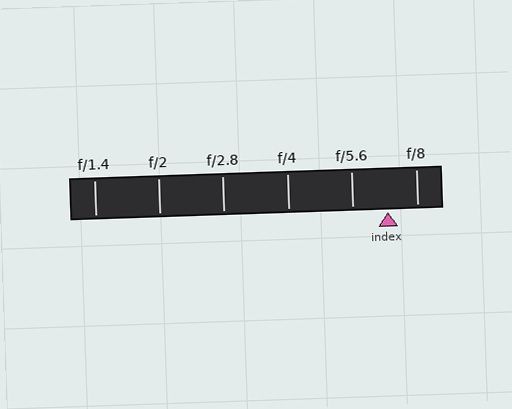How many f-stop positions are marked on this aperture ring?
There are 6 f-stop positions marked.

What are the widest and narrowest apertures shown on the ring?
The widest aperture shown is f/1.4 and the narrowest is f/8.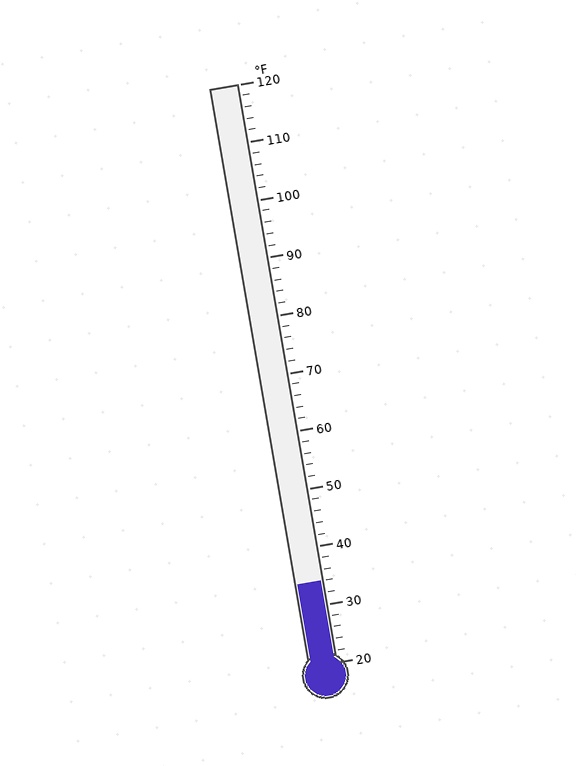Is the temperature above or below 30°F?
The temperature is above 30°F.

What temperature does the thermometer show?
The thermometer shows approximately 34°F.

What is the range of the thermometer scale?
The thermometer scale ranges from 20°F to 120°F.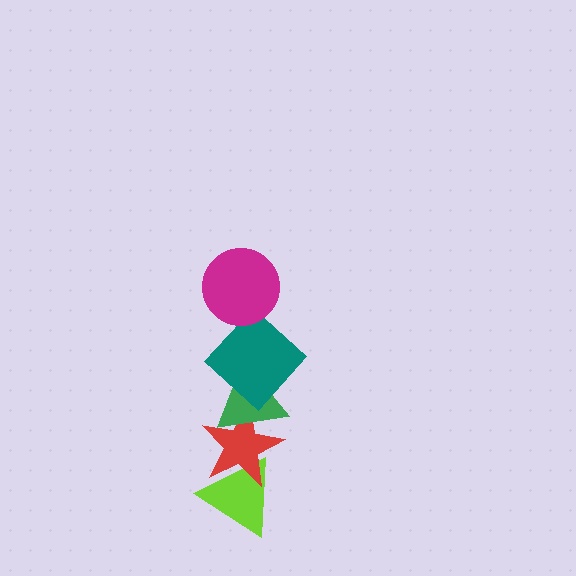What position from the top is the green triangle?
The green triangle is 3rd from the top.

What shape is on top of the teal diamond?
The magenta circle is on top of the teal diamond.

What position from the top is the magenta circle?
The magenta circle is 1st from the top.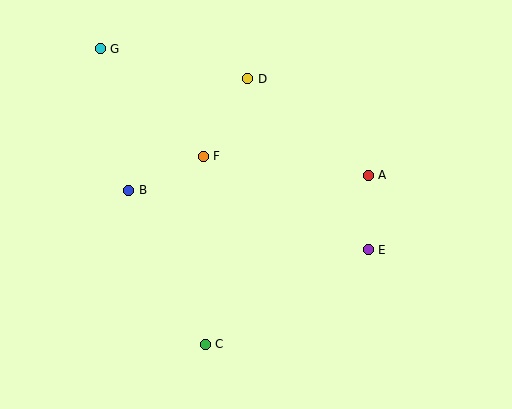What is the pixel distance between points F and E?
The distance between F and E is 190 pixels.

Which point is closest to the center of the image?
Point F at (203, 156) is closest to the center.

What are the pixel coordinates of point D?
Point D is at (248, 79).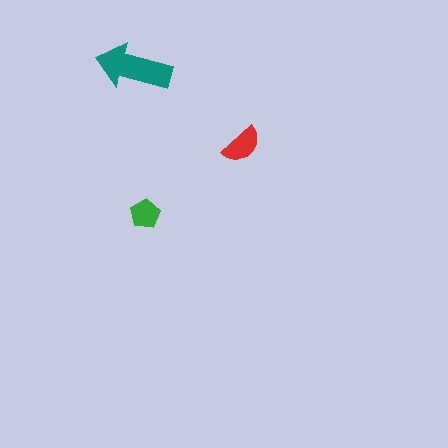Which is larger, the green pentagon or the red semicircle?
The red semicircle.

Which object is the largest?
The teal arrow.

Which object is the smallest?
The green pentagon.